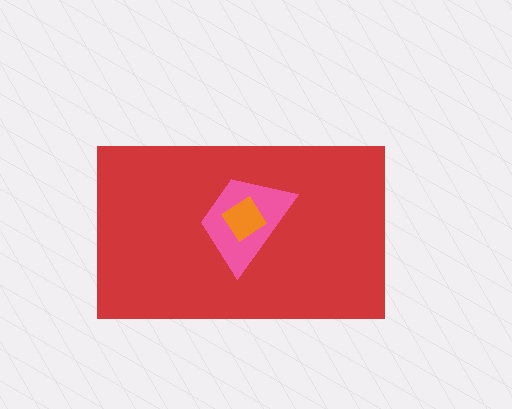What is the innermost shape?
The orange diamond.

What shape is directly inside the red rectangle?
The pink trapezoid.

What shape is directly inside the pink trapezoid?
The orange diamond.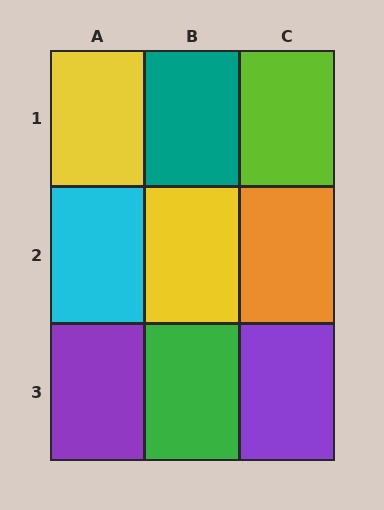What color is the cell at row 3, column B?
Green.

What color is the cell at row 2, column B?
Yellow.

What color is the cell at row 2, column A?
Cyan.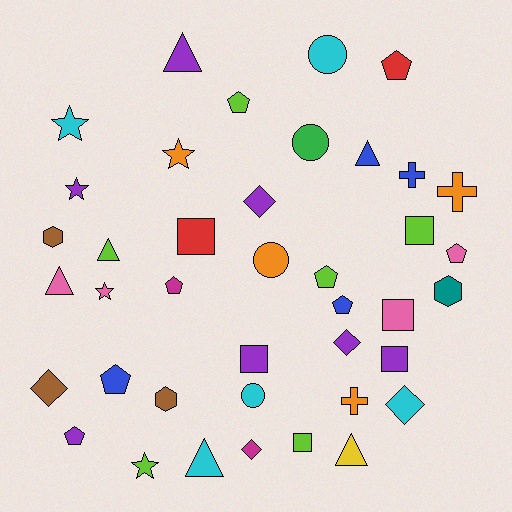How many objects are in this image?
There are 40 objects.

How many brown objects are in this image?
There are 3 brown objects.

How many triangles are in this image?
There are 6 triangles.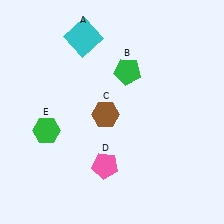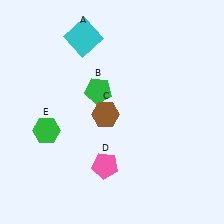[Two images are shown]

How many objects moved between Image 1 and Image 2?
1 object moved between the two images.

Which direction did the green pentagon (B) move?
The green pentagon (B) moved left.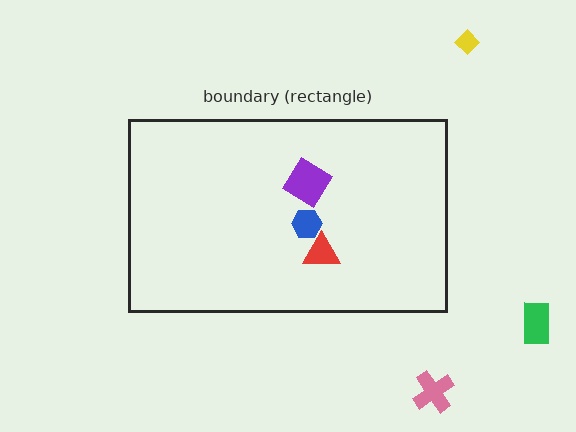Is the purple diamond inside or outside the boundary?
Inside.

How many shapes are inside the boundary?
3 inside, 3 outside.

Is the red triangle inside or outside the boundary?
Inside.